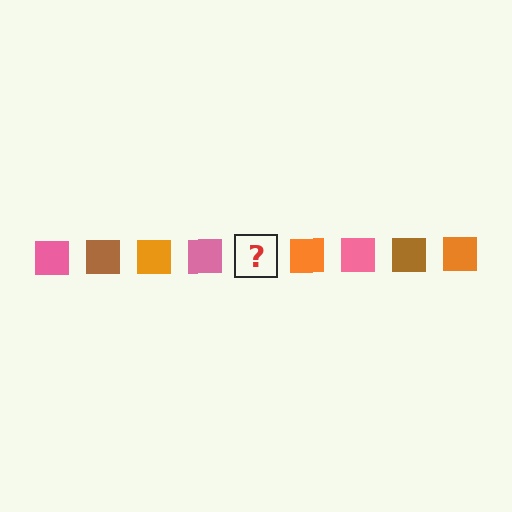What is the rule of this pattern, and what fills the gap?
The rule is that the pattern cycles through pink, brown, orange squares. The gap should be filled with a brown square.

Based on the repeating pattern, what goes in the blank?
The blank should be a brown square.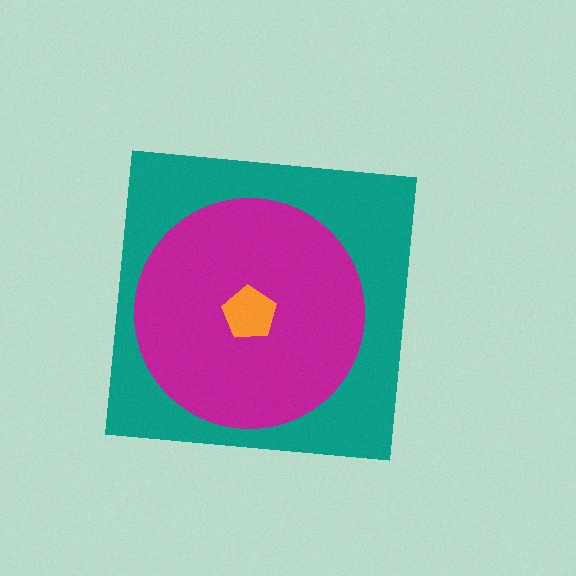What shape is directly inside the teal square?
The magenta circle.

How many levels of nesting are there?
3.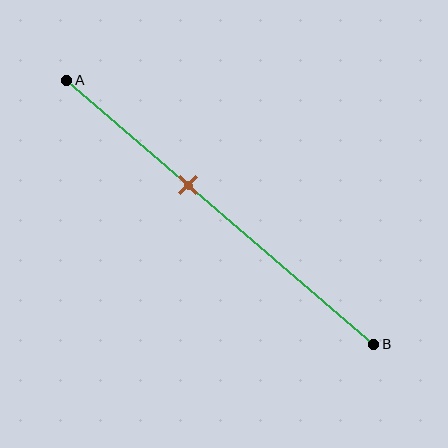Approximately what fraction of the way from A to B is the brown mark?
The brown mark is approximately 40% of the way from A to B.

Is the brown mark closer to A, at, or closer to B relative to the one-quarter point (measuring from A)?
The brown mark is closer to point B than the one-quarter point of segment AB.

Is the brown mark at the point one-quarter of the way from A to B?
No, the mark is at about 40% from A, not at the 25% one-quarter point.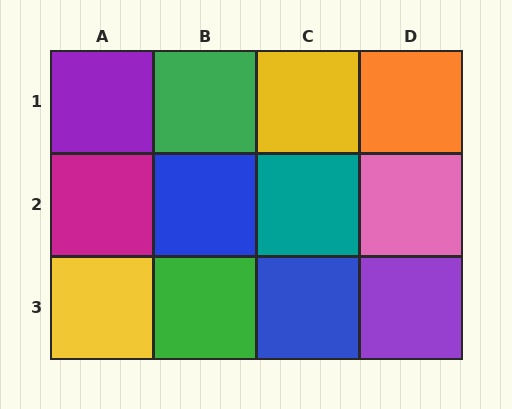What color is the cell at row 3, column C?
Blue.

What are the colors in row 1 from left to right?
Purple, green, yellow, orange.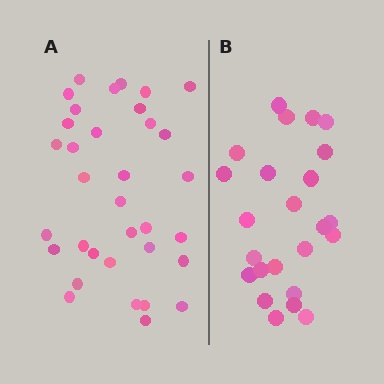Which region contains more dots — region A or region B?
Region A (the left region) has more dots.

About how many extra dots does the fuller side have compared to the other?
Region A has roughly 10 or so more dots than region B.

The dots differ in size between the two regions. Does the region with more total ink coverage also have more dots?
No. Region B has more total ink coverage because its dots are larger, but region A actually contains more individual dots. Total area can be misleading — the number of items is what matters here.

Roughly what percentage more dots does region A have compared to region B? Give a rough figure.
About 40% more.